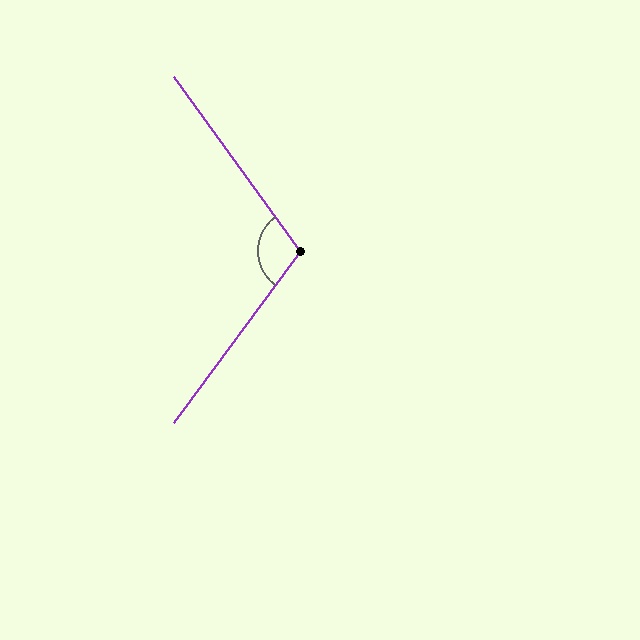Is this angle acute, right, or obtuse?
It is obtuse.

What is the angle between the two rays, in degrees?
Approximately 108 degrees.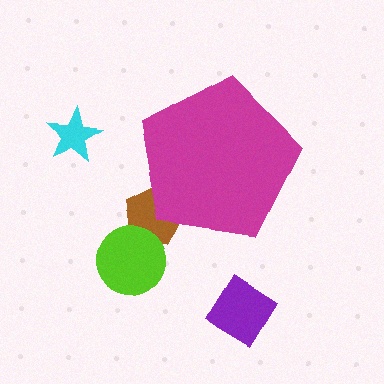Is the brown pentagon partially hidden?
Yes, the brown pentagon is partially hidden behind the magenta pentagon.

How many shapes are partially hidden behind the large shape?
1 shape is partially hidden.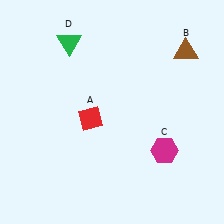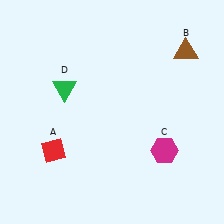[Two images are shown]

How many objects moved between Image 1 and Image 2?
2 objects moved between the two images.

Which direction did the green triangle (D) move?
The green triangle (D) moved down.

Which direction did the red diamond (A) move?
The red diamond (A) moved left.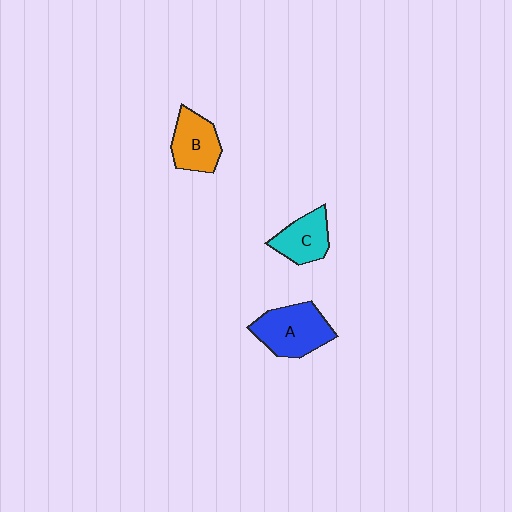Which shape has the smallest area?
Shape C (cyan).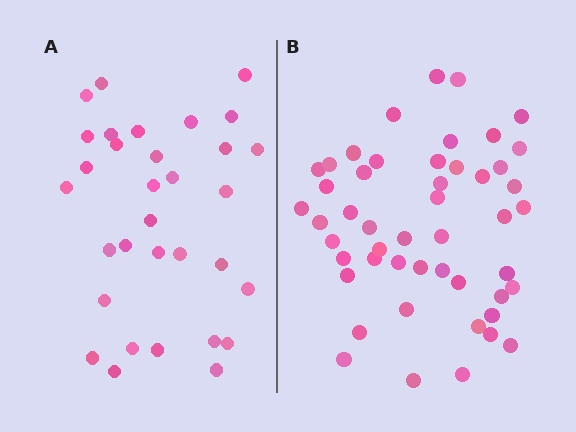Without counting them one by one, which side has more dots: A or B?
Region B (the right region) has more dots.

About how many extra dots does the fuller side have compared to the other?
Region B has approximately 15 more dots than region A.